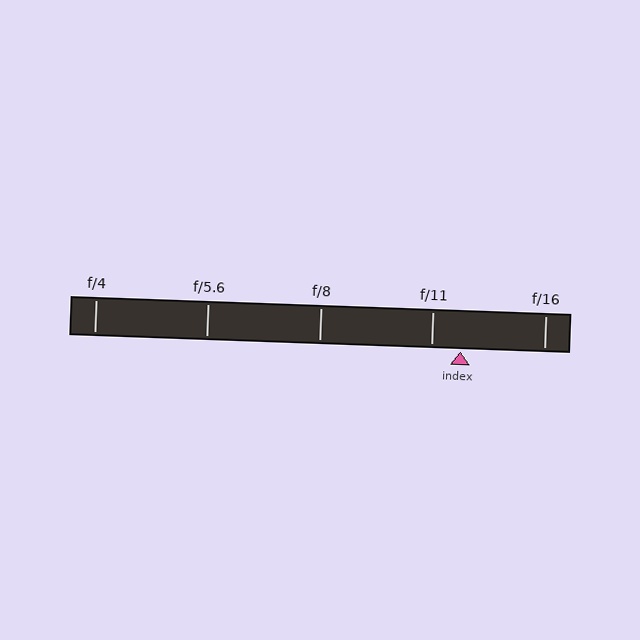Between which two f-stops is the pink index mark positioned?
The index mark is between f/11 and f/16.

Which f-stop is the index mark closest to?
The index mark is closest to f/11.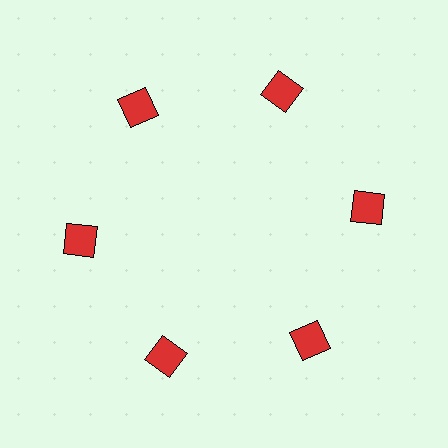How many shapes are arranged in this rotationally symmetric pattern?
There are 6 shapes, arranged in 6 groups of 1.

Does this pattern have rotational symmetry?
Yes, this pattern has 6-fold rotational symmetry. It looks the same after rotating 60 degrees around the center.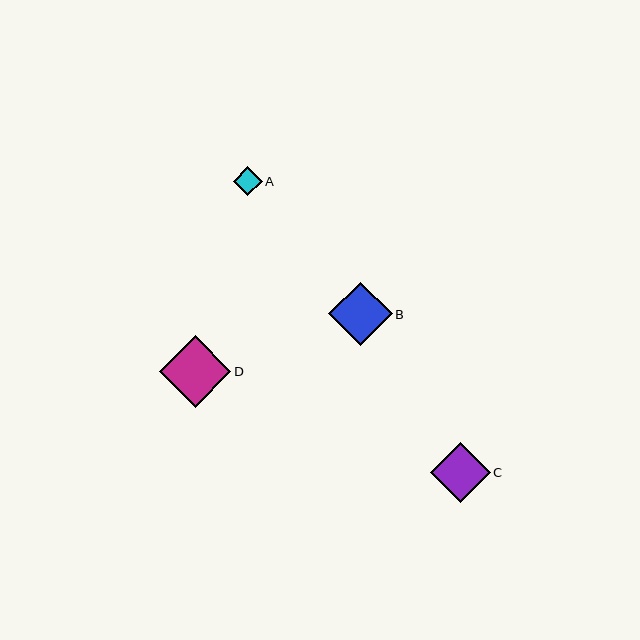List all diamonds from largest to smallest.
From largest to smallest: D, B, C, A.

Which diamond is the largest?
Diamond D is the largest with a size of approximately 71 pixels.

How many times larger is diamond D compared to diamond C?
Diamond D is approximately 1.2 times the size of diamond C.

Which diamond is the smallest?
Diamond A is the smallest with a size of approximately 29 pixels.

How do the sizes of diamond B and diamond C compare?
Diamond B and diamond C are approximately the same size.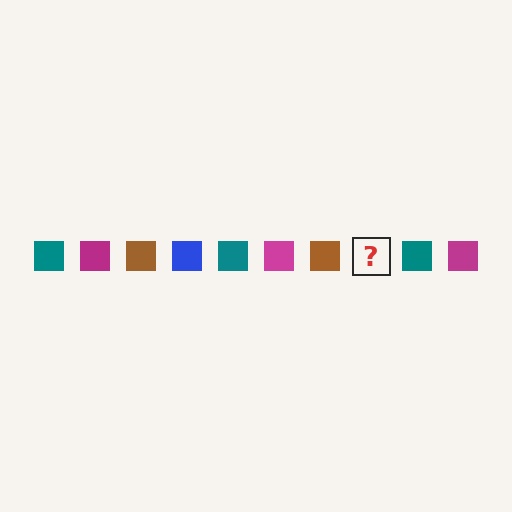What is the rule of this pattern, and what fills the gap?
The rule is that the pattern cycles through teal, magenta, brown, blue squares. The gap should be filled with a blue square.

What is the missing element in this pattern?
The missing element is a blue square.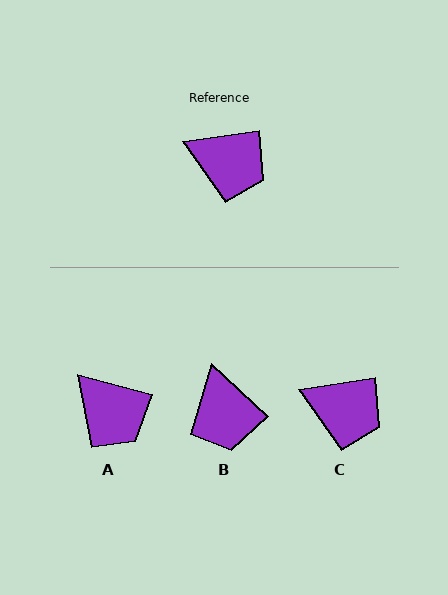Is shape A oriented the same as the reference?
No, it is off by about 24 degrees.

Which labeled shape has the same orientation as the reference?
C.